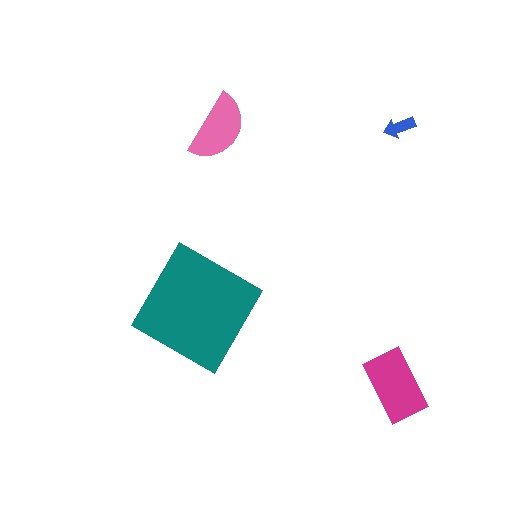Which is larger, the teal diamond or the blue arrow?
The teal diamond.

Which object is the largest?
The teal diamond.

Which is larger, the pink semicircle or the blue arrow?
The pink semicircle.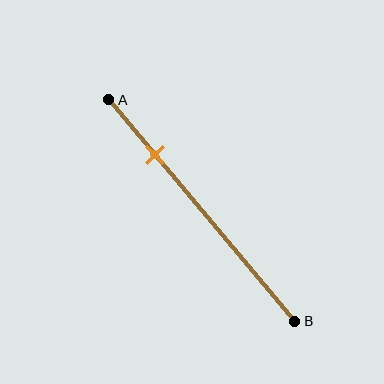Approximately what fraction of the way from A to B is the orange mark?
The orange mark is approximately 25% of the way from A to B.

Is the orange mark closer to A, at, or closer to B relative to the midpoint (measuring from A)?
The orange mark is closer to point A than the midpoint of segment AB.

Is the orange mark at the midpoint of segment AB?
No, the mark is at about 25% from A, not at the 50% midpoint.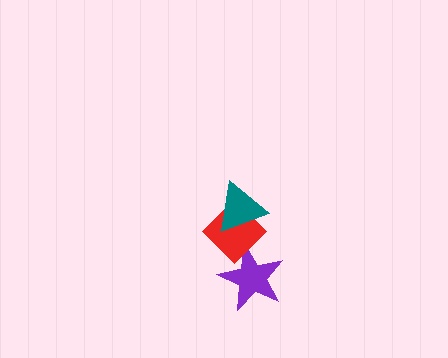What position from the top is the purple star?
The purple star is 3rd from the top.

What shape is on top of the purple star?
The red diamond is on top of the purple star.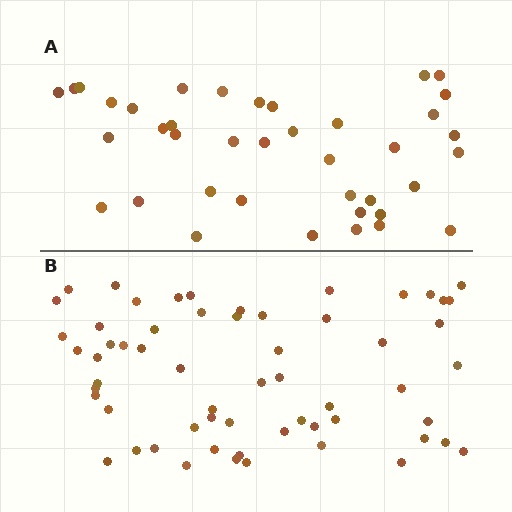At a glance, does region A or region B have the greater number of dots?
Region B (the bottom region) has more dots.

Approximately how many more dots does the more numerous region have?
Region B has approximately 20 more dots than region A.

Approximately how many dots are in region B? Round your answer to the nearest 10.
About 60 dots.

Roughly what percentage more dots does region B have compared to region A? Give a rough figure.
About 55% more.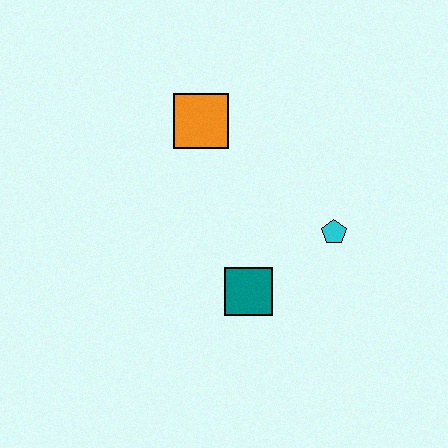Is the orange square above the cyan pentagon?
Yes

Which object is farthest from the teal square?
The orange square is farthest from the teal square.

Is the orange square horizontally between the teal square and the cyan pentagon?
No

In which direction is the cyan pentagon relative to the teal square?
The cyan pentagon is to the right of the teal square.